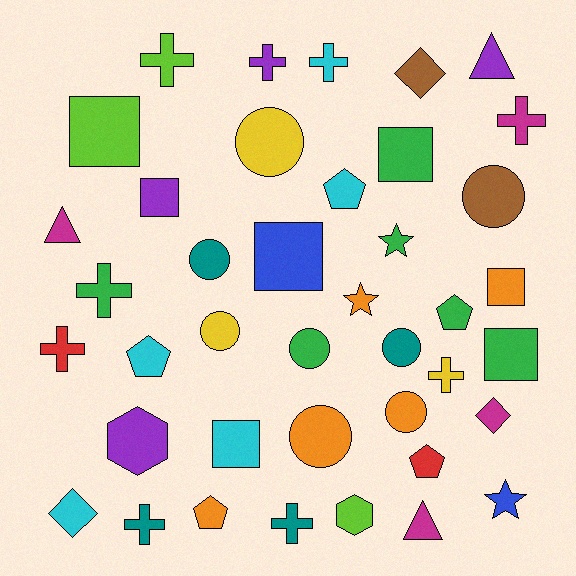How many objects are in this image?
There are 40 objects.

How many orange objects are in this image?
There are 5 orange objects.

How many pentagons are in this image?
There are 5 pentagons.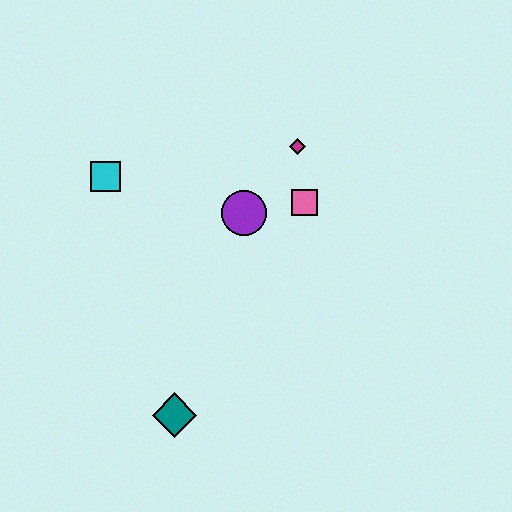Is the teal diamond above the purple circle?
No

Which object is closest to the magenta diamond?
The pink square is closest to the magenta diamond.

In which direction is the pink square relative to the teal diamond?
The pink square is above the teal diamond.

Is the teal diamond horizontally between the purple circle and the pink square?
No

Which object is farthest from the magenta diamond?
The teal diamond is farthest from the magenta diamond.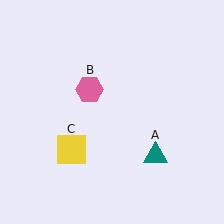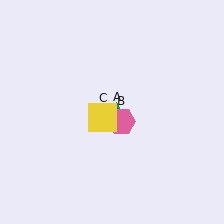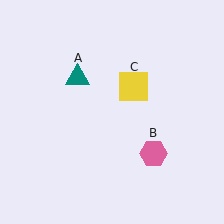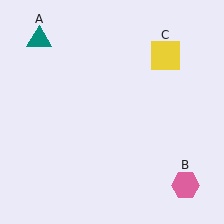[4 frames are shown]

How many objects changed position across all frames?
3 objects changed position: teal triangle (object A), pink hexagon (object B), yellow square (object C).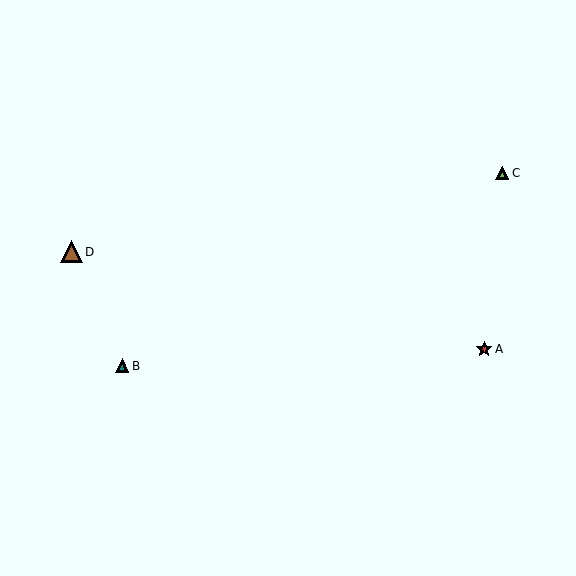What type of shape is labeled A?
Shape A is a red star.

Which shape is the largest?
The brown triangle (labeled D) is the largest.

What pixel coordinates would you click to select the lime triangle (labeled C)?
Click at (502, 173) to select the lime triangle C.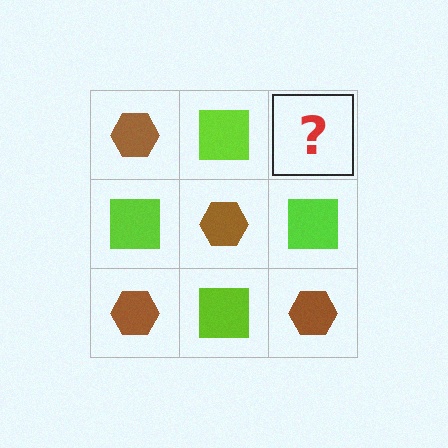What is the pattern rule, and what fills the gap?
The rule is that it alternates brown hexagon and lime square in a checkerboard pattern. The gap should be filled with a brown hexagon.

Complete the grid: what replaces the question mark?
The question mark should be replaced with a brown hexagon.